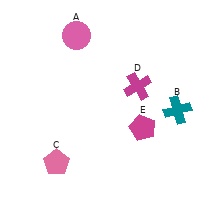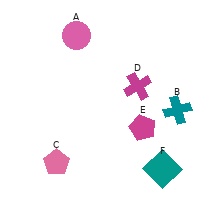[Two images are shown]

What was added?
A teal square (F) was added in Image 2.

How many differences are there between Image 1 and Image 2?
There is 1 difference between the two images.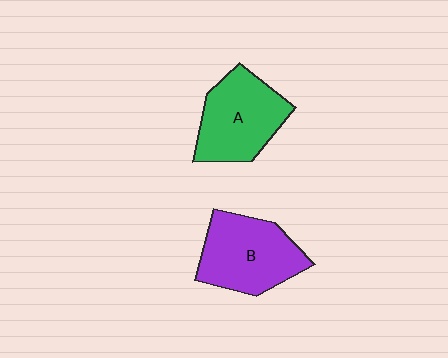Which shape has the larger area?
Shape B (purple).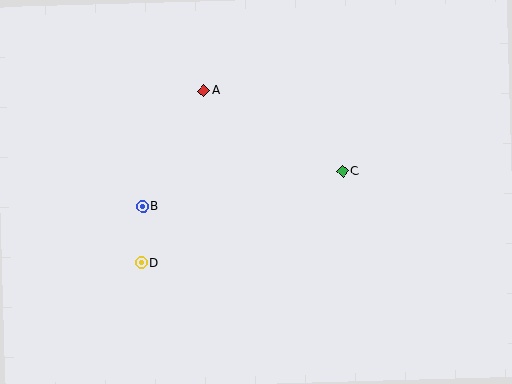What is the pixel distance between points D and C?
The distance between D and C is 222 pixels.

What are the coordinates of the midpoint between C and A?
The midpoint between C and A is at (273, 131).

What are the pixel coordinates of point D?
Point D is at (141, 263).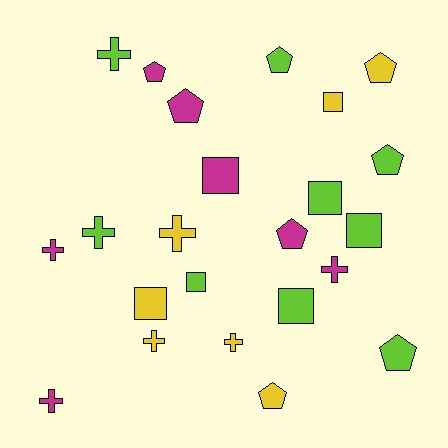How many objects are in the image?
There are 23 objects.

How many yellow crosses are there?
There are 3 yellow crosses.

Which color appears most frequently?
Lime, with 9 objects.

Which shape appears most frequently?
Cross, with 8 objects.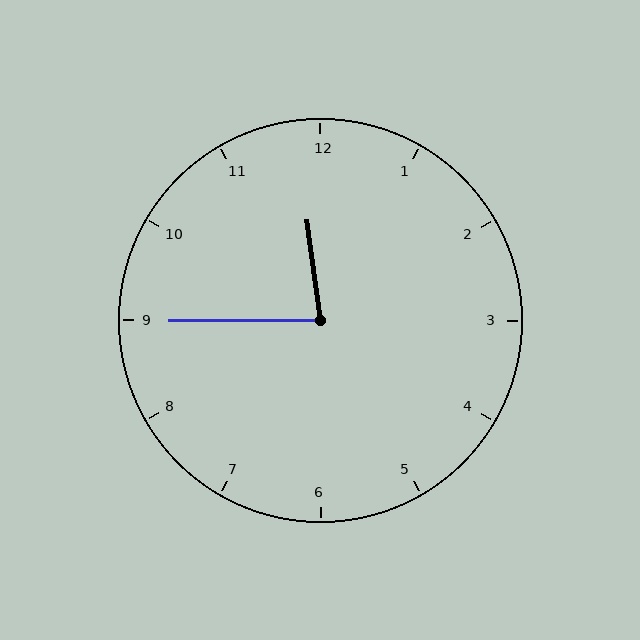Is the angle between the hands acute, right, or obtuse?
It is acute.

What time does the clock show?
11:45.